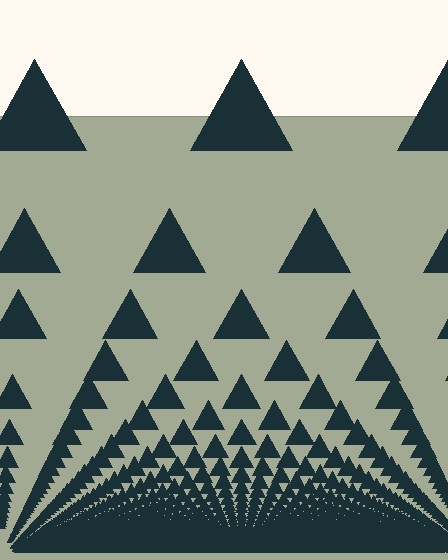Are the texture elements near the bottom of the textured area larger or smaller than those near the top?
Smaller. The gradient is inverted — elements near the bottom are smaller and denser.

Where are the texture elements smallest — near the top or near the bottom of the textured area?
Near the bottom.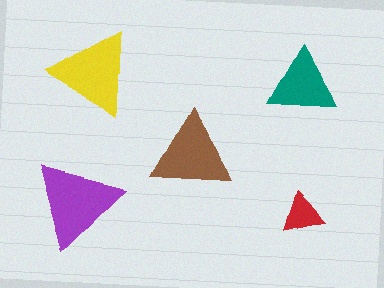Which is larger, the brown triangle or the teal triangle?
The brown one.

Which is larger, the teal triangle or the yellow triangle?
The yellow one.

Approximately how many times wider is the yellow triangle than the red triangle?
About 2 times wider.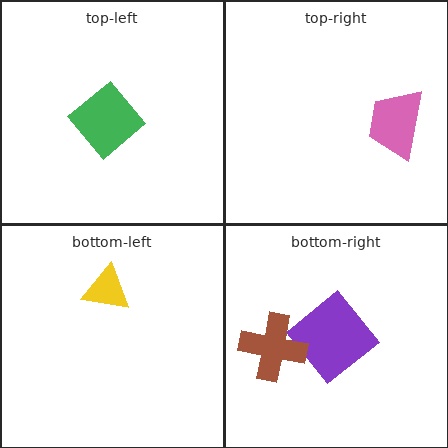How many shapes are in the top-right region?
1.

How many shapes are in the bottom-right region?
2.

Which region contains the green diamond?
The top-left region.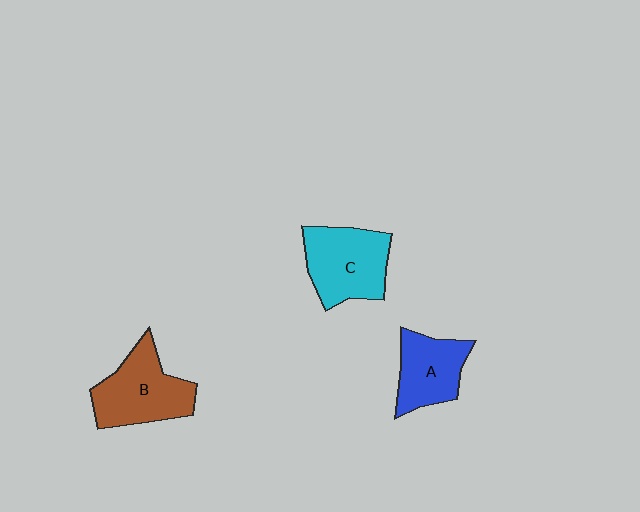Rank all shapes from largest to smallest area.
From largest to smallest: B (brown), C (cyan), A (blue).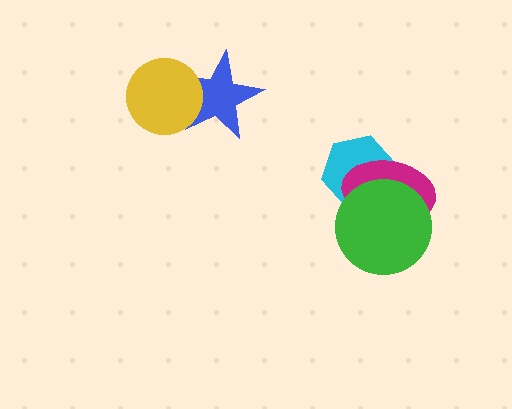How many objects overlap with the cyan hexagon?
2 objects overlap with the cyan hexagon.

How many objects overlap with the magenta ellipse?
2 objects overlap with the magenta ellipse.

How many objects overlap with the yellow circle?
1 object overlaps with the yellow circle.